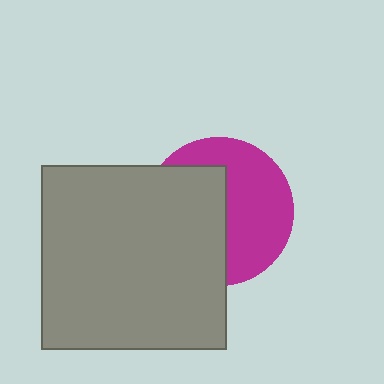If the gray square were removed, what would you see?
You would see the complete magenta circle.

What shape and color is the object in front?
The object in front is a gray square.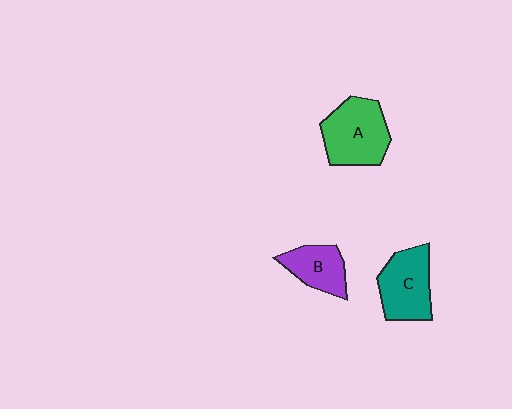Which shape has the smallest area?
Shape B (purple).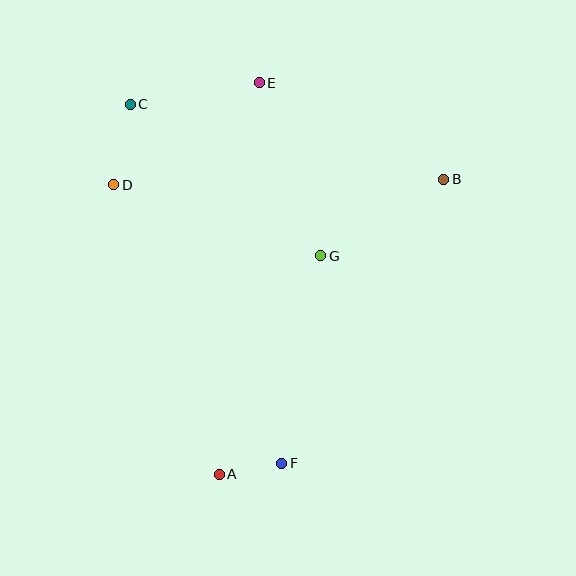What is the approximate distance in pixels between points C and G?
The distance between C and G is approximately 243 pixels.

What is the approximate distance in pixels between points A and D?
The distance between A and D is approximately 308 pixels.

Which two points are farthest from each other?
Points A and E are farthest from each other.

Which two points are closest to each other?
Points A and F are closest to each other.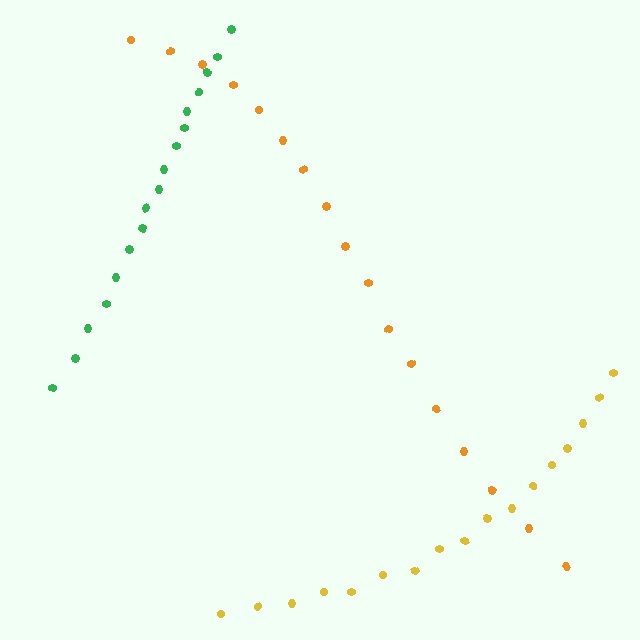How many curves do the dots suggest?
There are 3 distinct paths.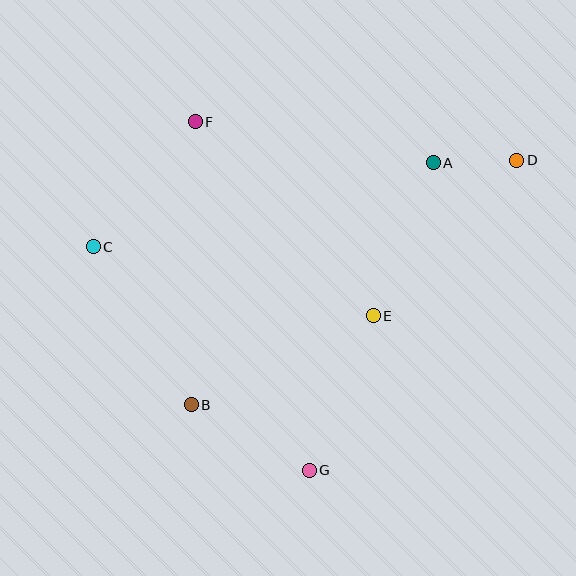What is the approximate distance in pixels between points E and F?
The distance between E and F is approximately 263 pixels.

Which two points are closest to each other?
Points A and D are closest to each other.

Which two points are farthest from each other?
Points C and D are farthest from each other.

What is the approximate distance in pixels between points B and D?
The distance between B and D is approximately 407 pixels.